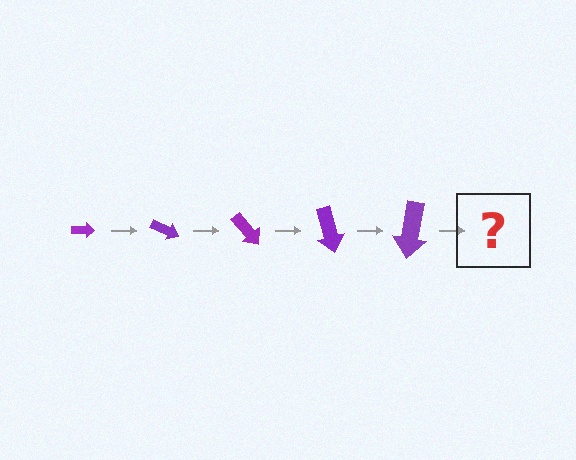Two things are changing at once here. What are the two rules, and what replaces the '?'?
The two rules are that the arrow grows larger each step and it rotates 25 degrees each step. The '?' should be an arrow, larger than the previous one and rotated 125 degrees from the start.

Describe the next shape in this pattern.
It should be an arrow, larger than the previous one and rotated 125 degrees from the start.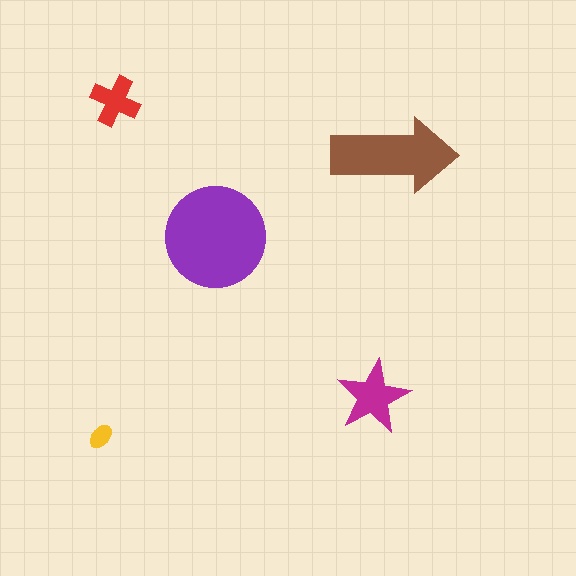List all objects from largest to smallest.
The purple circle, the brown arrow, the magenta star, the red cross, the yellow ellipse.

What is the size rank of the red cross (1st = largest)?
4th.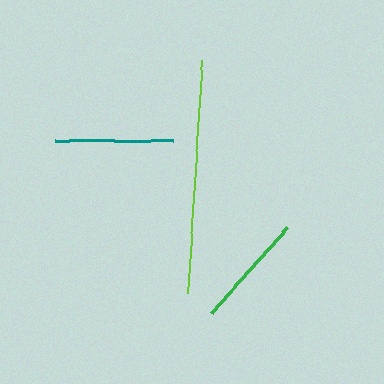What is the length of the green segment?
The green segment is approximately 114 pixels long.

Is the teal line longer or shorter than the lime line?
The lime line is longer than the teal line.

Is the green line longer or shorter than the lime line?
The lime line is longer than the green line.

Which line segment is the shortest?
The green line is the shortest at approximately 114 pixels.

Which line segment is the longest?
The lime line is the longest at approximately 233 pixels.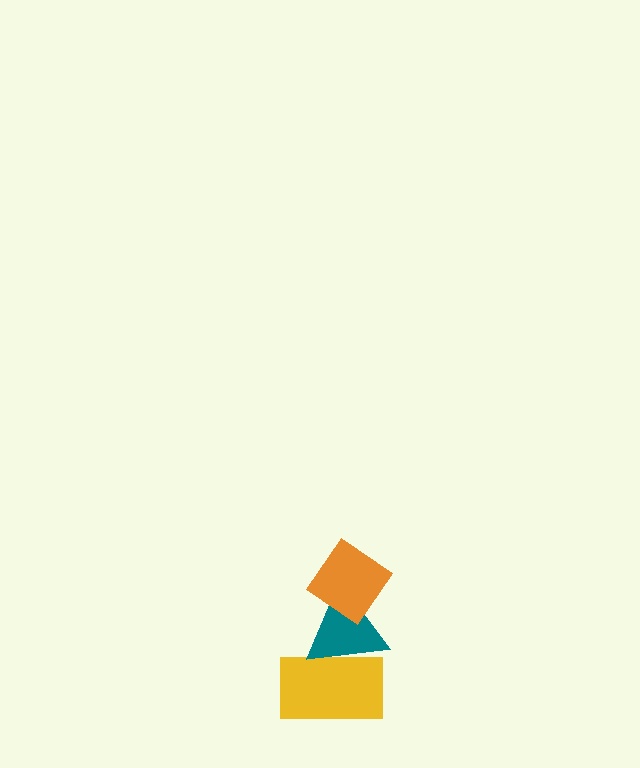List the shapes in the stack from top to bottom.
From top to bottom: the orange diamond, the teal triangle, the yellow rectangle.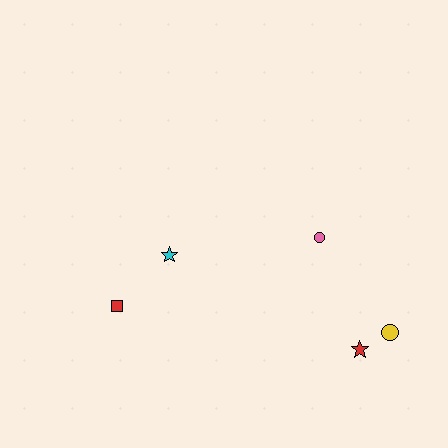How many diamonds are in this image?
There are no diamonds.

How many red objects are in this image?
There are 2 red objects.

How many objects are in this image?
There are 5 objects.